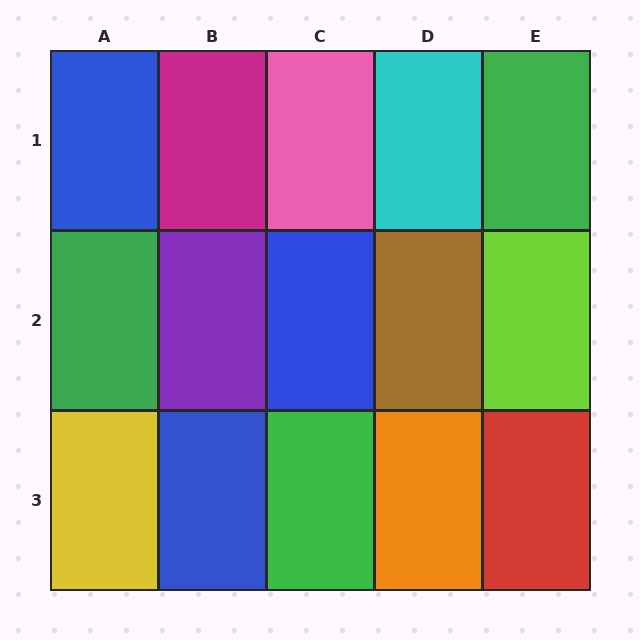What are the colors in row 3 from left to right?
Yellow, blue, green, orange, red.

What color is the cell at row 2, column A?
Green.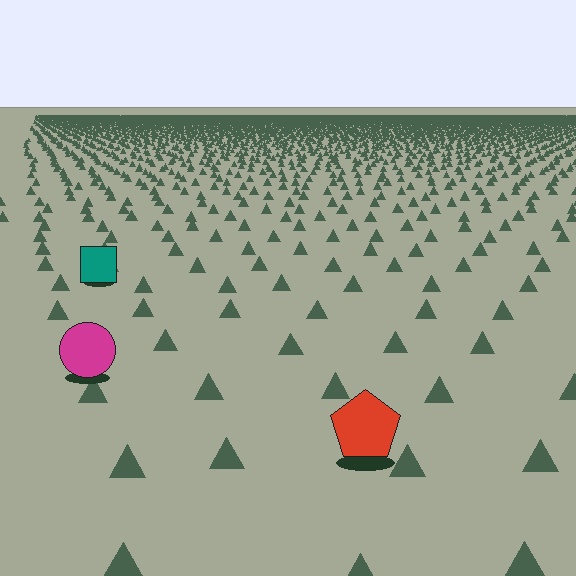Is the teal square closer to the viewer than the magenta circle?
No. The magenta circle is closer — you can tell from the texture gradient: the ground texture is coarser near it.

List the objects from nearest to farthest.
From nearest to farthest: the red pentagon, the magenta circle, the teal square.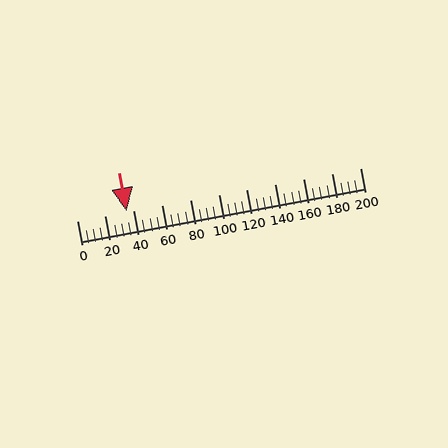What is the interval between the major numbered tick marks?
The major tick marks are spaced 20 units apart.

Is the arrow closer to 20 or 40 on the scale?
The arrow is closer to 40.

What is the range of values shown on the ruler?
The ruler shows values from 0 to 200.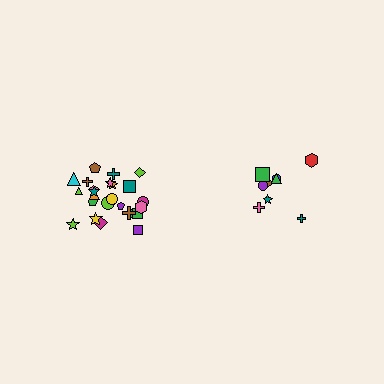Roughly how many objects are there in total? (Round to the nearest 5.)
Roughly 35 objects in total.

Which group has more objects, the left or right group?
The left group.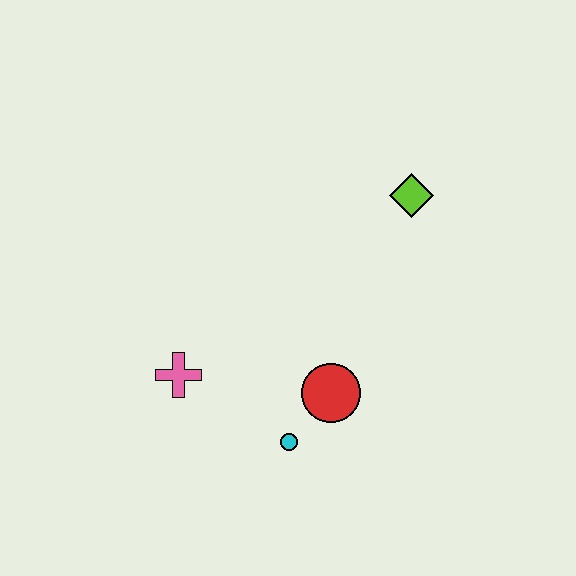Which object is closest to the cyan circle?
The red circle is closest to the cyan circle.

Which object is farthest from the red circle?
The lime diamond is farthest from the red circle.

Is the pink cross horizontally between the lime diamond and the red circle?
No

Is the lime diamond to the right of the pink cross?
Yes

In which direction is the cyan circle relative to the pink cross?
The cyan circle is to the right of the pink cross.